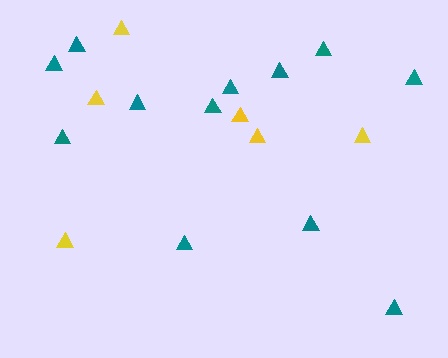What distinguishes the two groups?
There are 2 groups: one group of teal triangles (12) and one group of yellow triangles (6).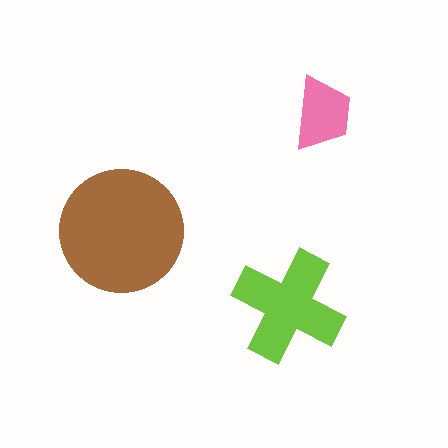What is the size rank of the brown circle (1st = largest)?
1st.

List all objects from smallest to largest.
The pink trapezoid, the lime cross, the brown circle.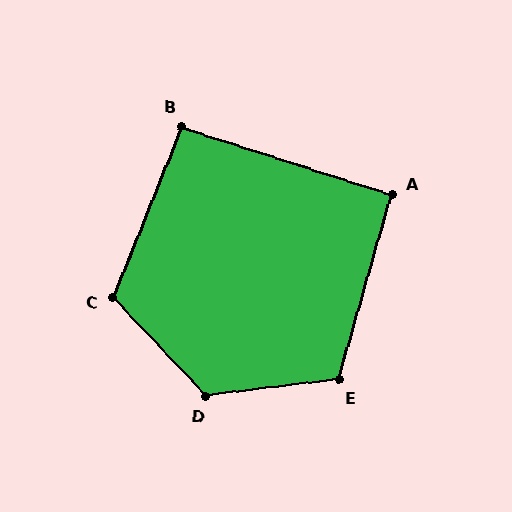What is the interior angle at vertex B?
Approximately 94 degrees (approximately right).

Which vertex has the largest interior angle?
D, at approximately 126 degrees.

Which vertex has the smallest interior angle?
A, at approximately 92 degrees.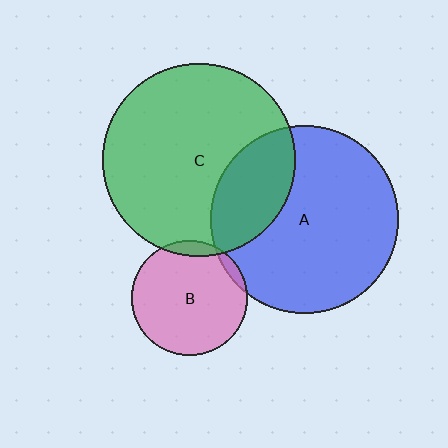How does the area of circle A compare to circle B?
Approximately 2.6 times.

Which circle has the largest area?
Circle C (green).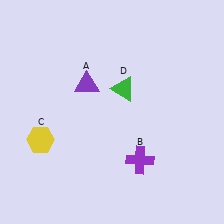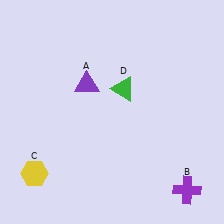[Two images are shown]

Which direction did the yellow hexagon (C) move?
The yellow hexagon (C) moved down.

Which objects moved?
The objects that moved are: the purple cross (B), the yellow hexagon (C).